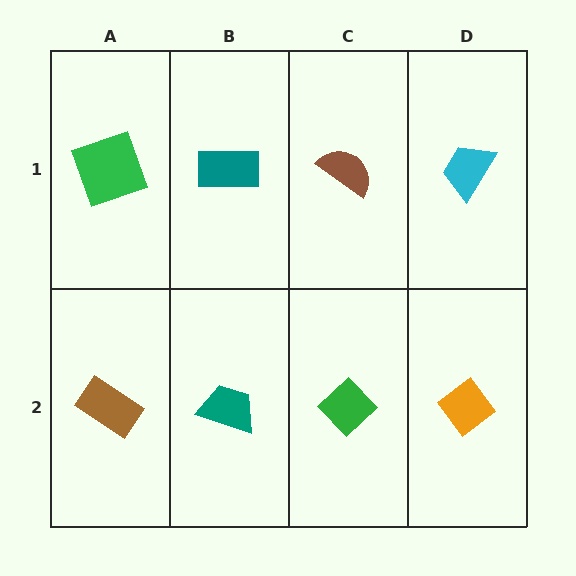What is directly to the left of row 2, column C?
A teal trapezoid.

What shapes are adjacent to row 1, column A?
A brown rectangle (row 2, column A), a teal rectangle (row 1, column B).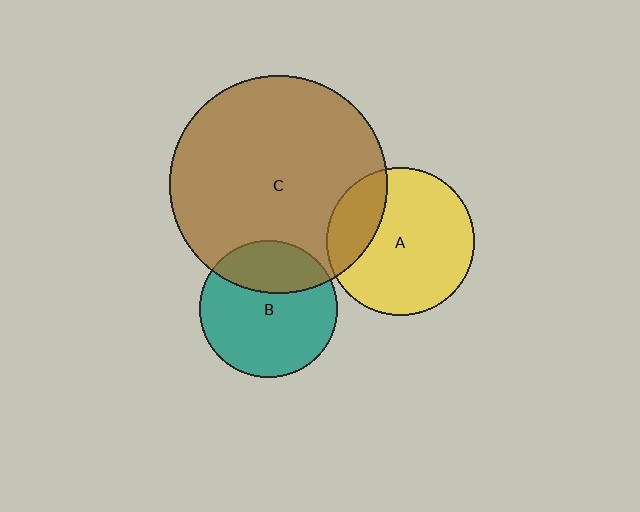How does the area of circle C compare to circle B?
Approximately 2.5 times.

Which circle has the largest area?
Circle C (brown).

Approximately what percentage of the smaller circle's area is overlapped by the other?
Approximately 25%.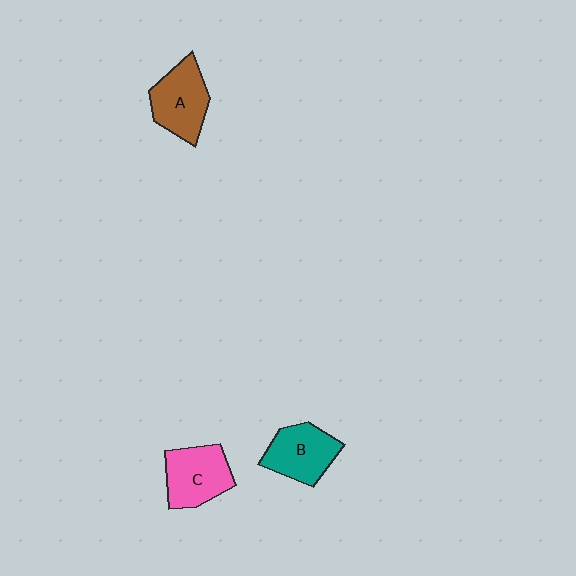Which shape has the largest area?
Shape A (brown).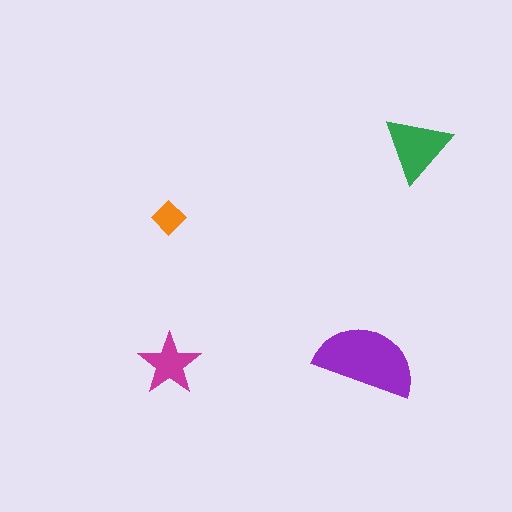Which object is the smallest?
The orange diamond.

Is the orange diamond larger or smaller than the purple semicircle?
Smaller.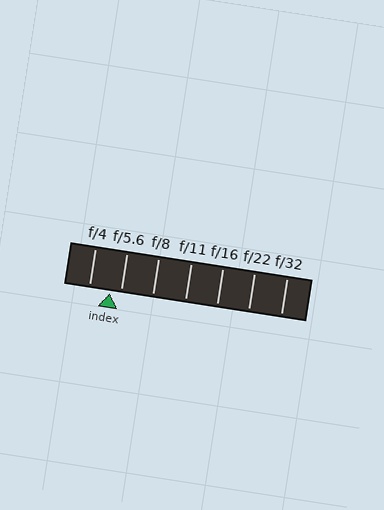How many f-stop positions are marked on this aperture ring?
There are 7 f-stop positions marked.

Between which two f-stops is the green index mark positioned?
The index mark is between f/4 and f/5.6.